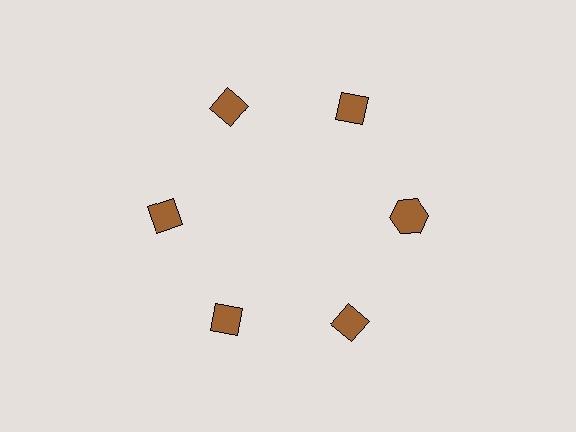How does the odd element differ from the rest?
It has a different shape: hexagon instead of diamond.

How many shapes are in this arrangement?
There are 6 shapes arranged in a ring pattern.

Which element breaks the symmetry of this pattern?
The brown hexagon at roughly the 3 o'clock position breaks the symmetry. All other shapes are brown diamonds.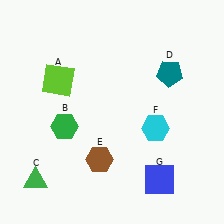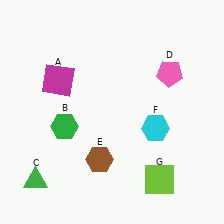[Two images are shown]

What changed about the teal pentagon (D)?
In Image 1, D is teal. In Image 2, it changed to pink.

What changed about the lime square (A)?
In Image 1, A is lime. In Image 2, it changed to magenta.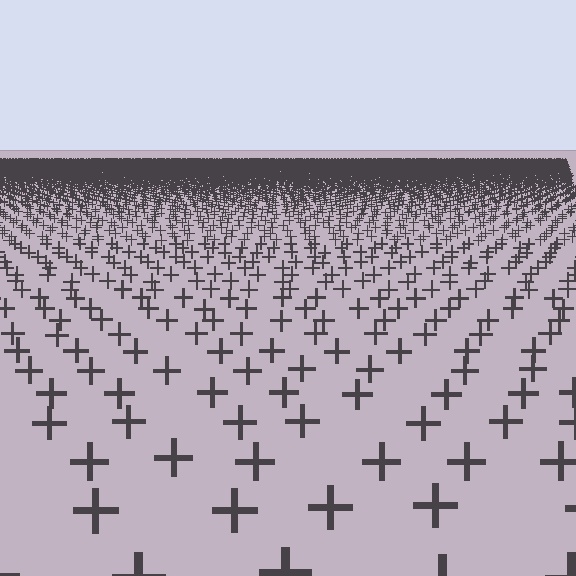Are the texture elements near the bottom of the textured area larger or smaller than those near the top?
Larger. Near the bottom, elements are closer to the viewer and appear at a bigger on-screen size.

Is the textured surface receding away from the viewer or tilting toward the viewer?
The surface is receding away from the viewer. Texture elements get smaller and denser toward the top.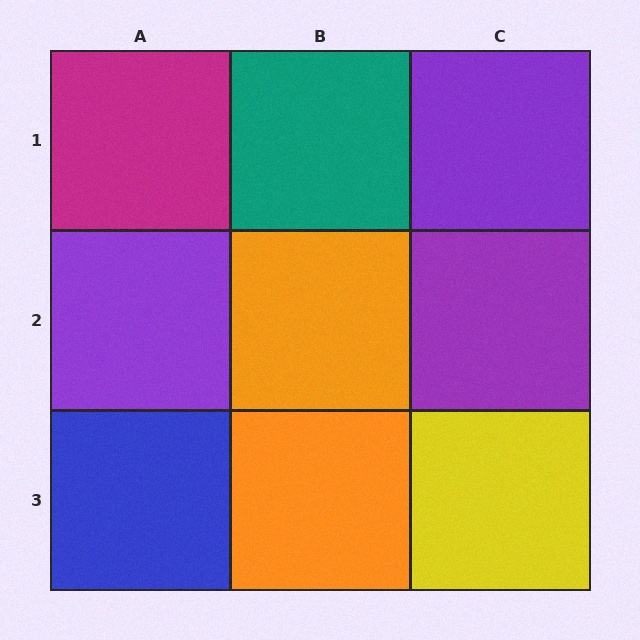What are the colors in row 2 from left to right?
Purple, orange, purple.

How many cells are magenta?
1 cell is magenta.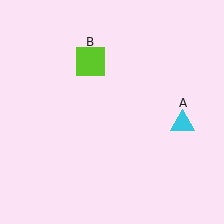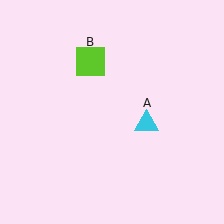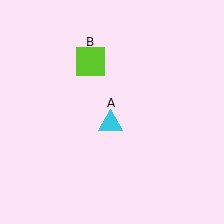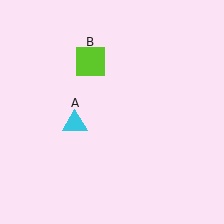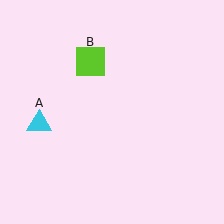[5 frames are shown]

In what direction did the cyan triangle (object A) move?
The cyan triangle (object A) moved left.